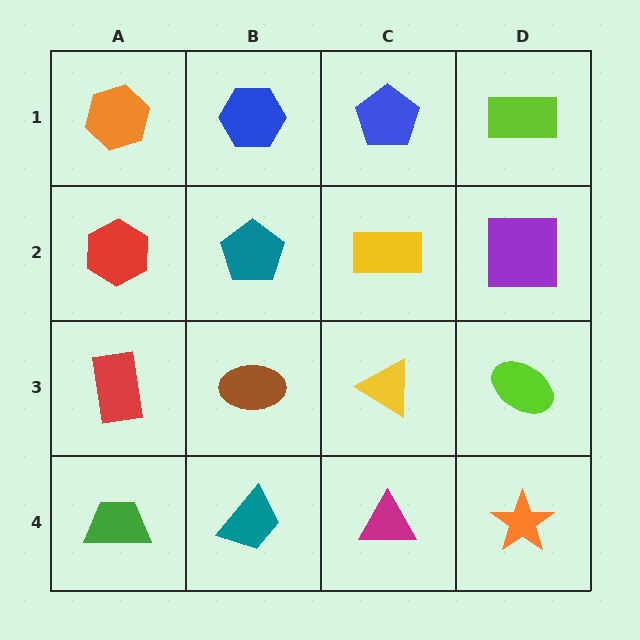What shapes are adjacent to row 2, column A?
An orange hexagon (row 1, column A), a red rectangle (row 3, column A), a teal pentagon (row 2, column B).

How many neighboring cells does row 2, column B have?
4.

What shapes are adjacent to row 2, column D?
A lime rectangle (row 1, column D), a lime ellipse (row 3, column D), a yellow rectangle (row 2, column C).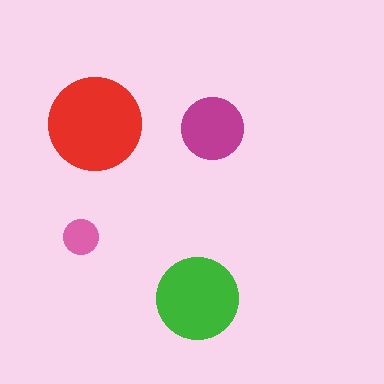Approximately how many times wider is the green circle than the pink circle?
About 2.5 times wider.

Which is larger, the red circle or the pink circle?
The red one.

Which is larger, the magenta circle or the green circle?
The green one.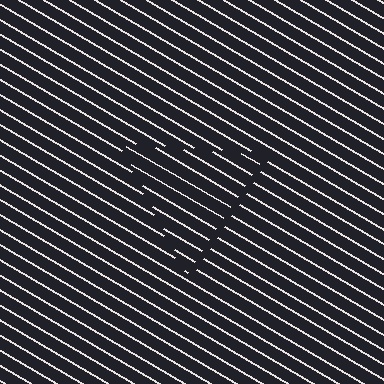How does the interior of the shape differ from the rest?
The interior of the shape contains the same grating, shifted by half a period — the contour is defined by the phase discontinuity where line-ends from the inner and outer gratings abut.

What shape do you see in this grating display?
An illusory triangle. The interior of the shape contains the same grating, shifted by half a period — the contour is defined by the phase discontinuity where line-ends from the inner and outer gratings abut.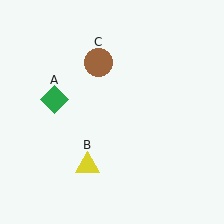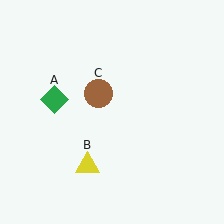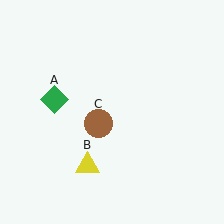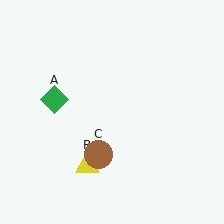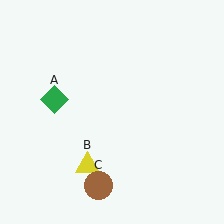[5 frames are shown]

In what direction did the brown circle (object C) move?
The brown circle (object C) moved down.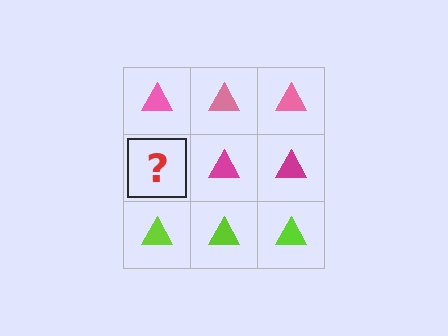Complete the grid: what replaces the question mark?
The question mark should be replaced with a magenta triangle.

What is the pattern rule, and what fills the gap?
The rule is that each row has a consistent color. The gap should be filled with a magenta triangle.